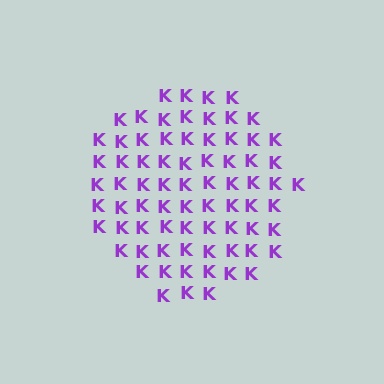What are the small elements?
The small elements are letter K's.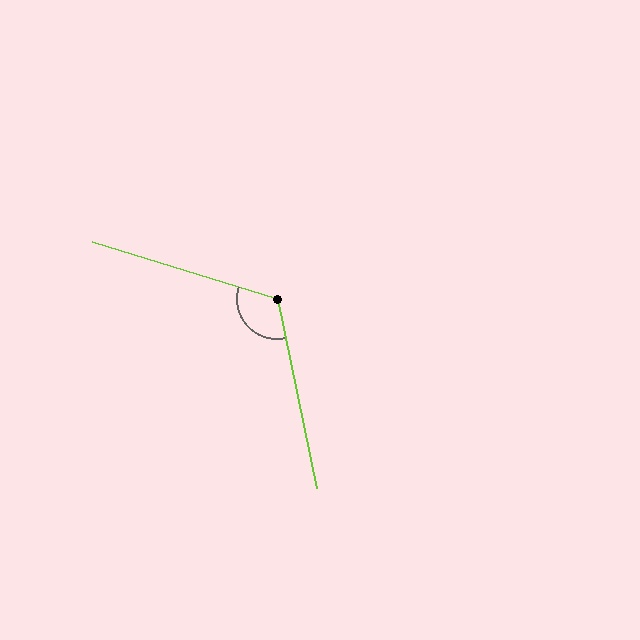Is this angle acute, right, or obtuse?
It is obtuse.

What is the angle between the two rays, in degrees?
Approximately 119 degrees.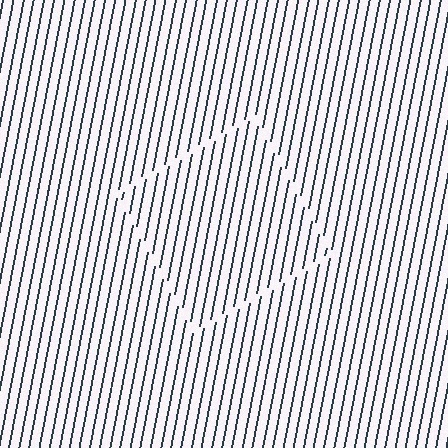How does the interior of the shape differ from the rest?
The interior of the shape contains the same grating, shifted by half a period — the contour is defined by the phase discontinuity where line-ends from the inner and outer gratings abut.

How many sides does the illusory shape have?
4 sides — the line-ends trace a square.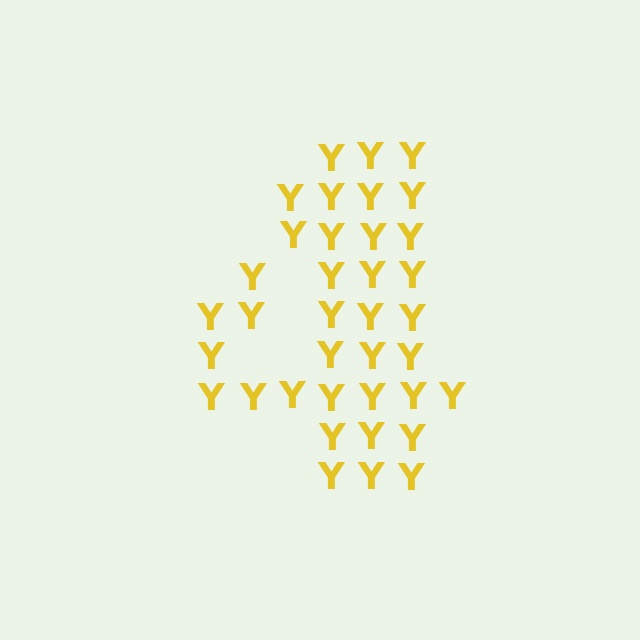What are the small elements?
The small elements are letter Y's.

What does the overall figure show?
The overall figure shows the digit 4.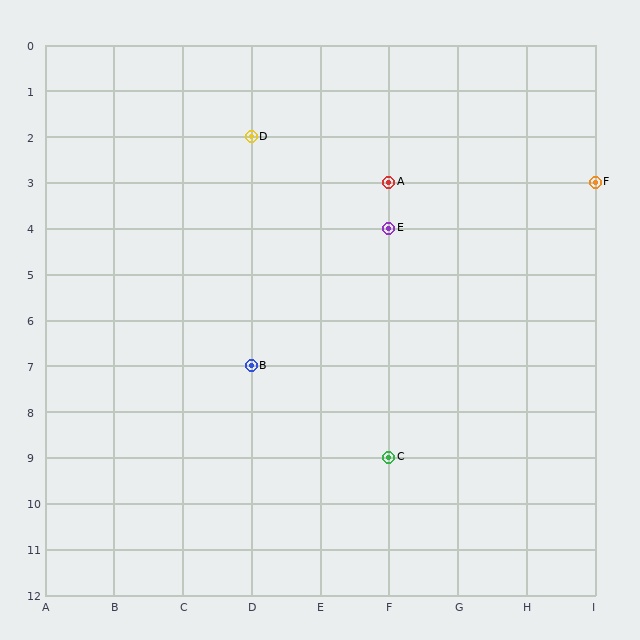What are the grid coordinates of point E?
Point E is at grid coordinates (F, 4).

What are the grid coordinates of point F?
Point F is at grid coordinates (I, 3).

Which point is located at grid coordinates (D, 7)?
Point B is at (D, 7).